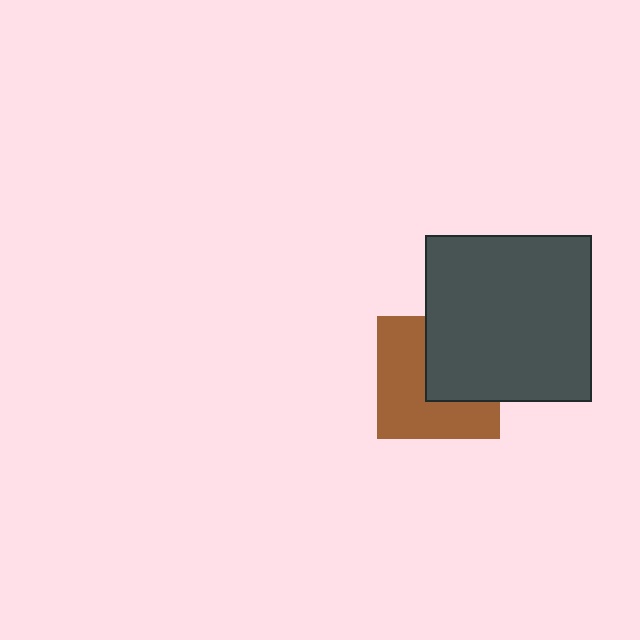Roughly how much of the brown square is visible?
About half of it is visible (roughly 58%).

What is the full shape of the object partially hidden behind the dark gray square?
The partially hidden object is a brown square.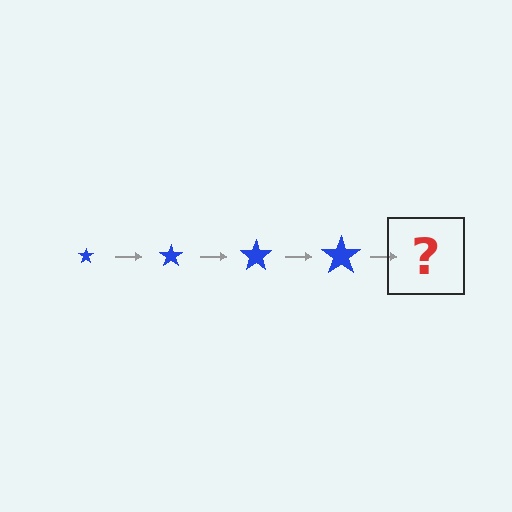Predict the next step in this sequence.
The next step is a blue star, larger than the previous one.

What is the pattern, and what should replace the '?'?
The pattern is that the star gets progressively larger each step. The '?' should be a blue star, larger than the previous one.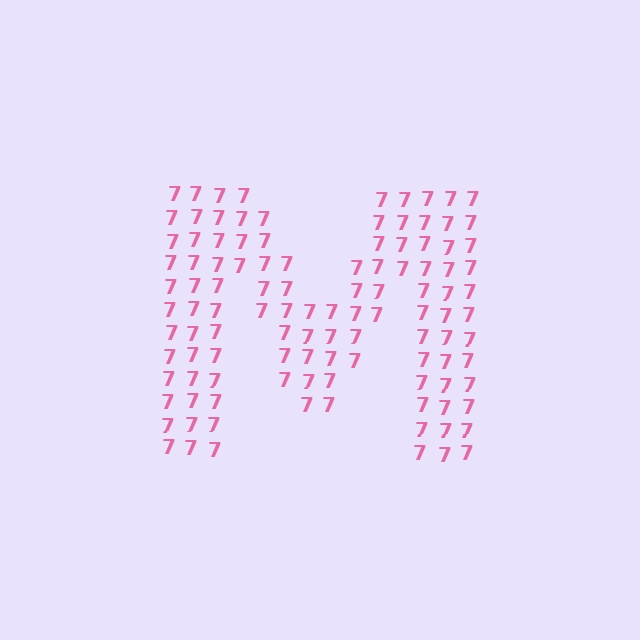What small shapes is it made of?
It is made of small digit 7's.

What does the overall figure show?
The overall figure shows the letter M.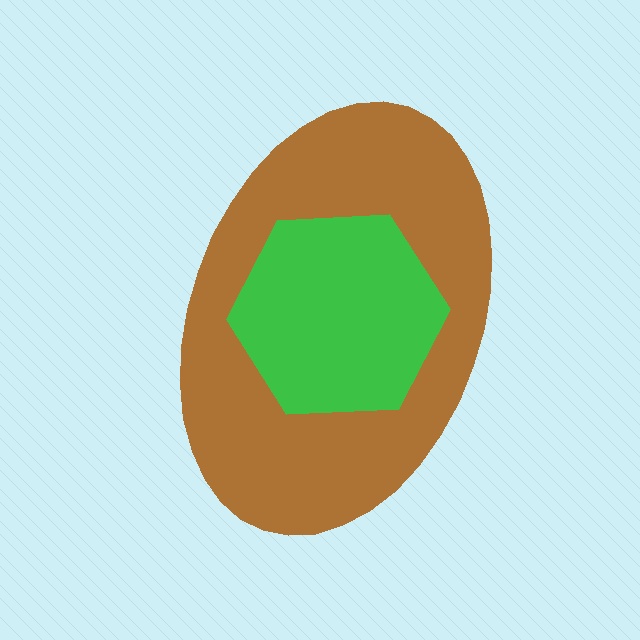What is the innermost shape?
The green hexagon.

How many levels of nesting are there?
2.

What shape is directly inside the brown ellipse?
The green hexagon.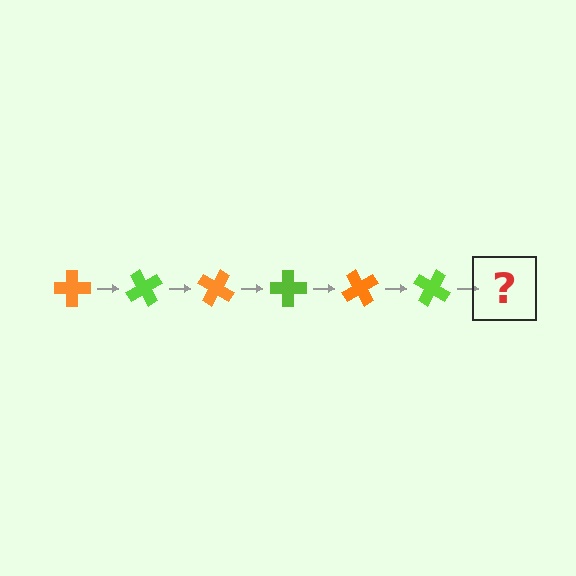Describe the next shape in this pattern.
It should be an orange cross, rotated 360 degrees from the start.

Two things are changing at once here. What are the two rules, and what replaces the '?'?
The two rules are that it rotates 60 degrees each step and the color cycles through orange and lime. The '?' should be an orange cross, rotated 360 degrees from the start.